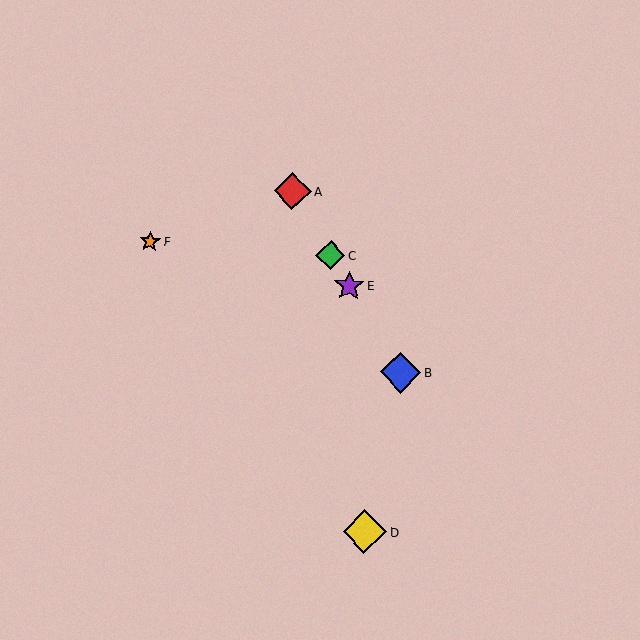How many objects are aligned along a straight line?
4 objects (A, B, C, E) are aligned along a straight line.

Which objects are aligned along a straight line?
Objects A, B, C, E are aligned along a straight line.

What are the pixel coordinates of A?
Object A is at (292, 191).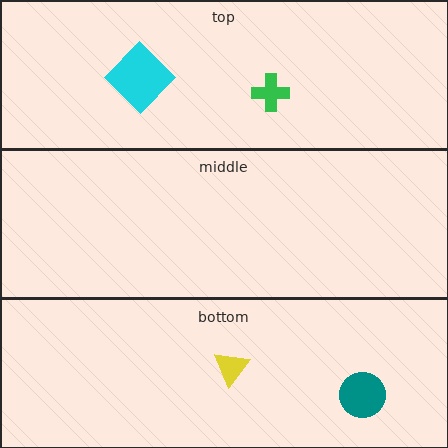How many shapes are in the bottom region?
2.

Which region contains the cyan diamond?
The top region.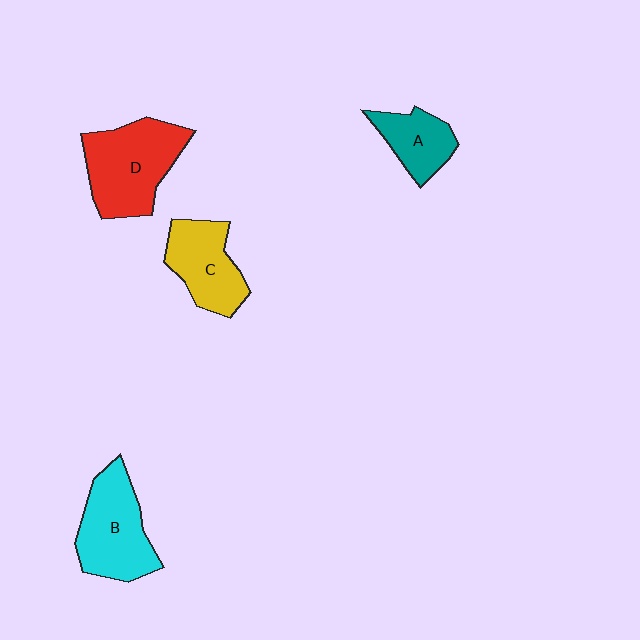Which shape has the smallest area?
Shape A (teal).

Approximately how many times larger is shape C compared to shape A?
Approximately 1.4 times.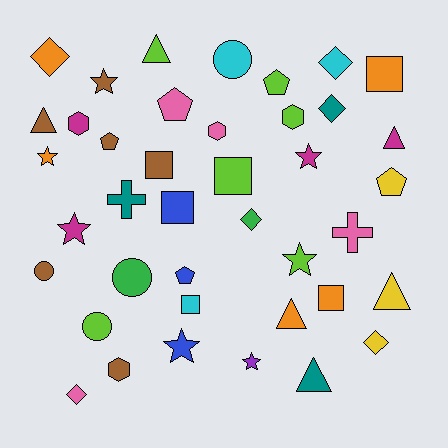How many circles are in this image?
There are 4 circles.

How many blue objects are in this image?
There are 3 blue objects.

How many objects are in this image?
There are 40 objects.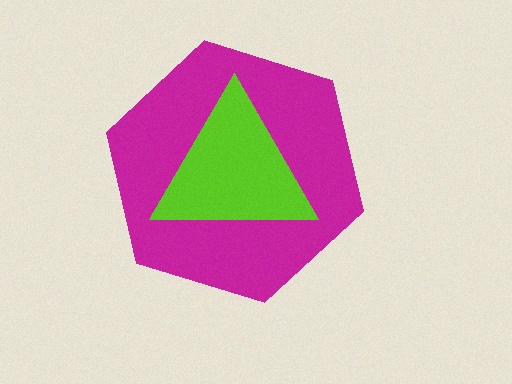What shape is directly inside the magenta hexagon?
The lime triangle.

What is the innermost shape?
The lime triangle.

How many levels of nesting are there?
2.